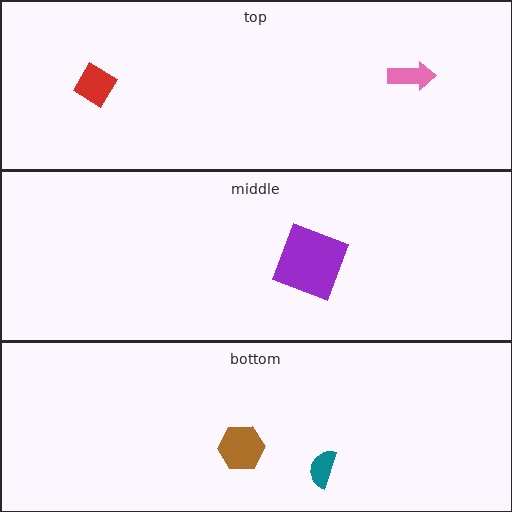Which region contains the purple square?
The middle region.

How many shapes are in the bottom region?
2.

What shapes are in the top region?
The red diamond, the pink arrow.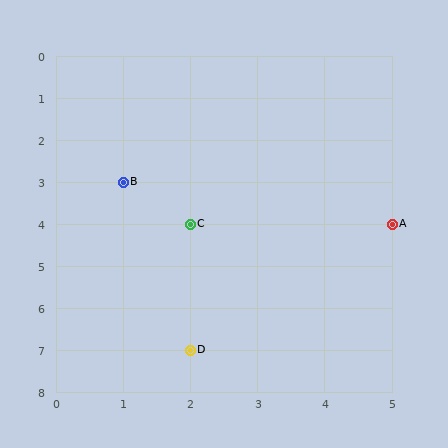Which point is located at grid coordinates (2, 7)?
Point D is at (2, 7).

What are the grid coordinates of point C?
Point C is at grid coordinates (2, 4).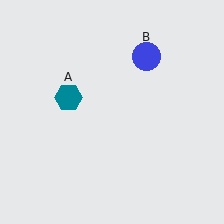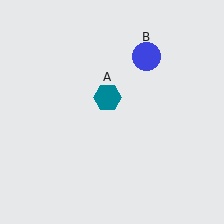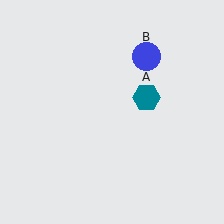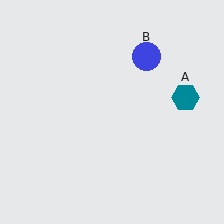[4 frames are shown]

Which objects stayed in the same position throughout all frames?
Blue circle (object B) remained stationary.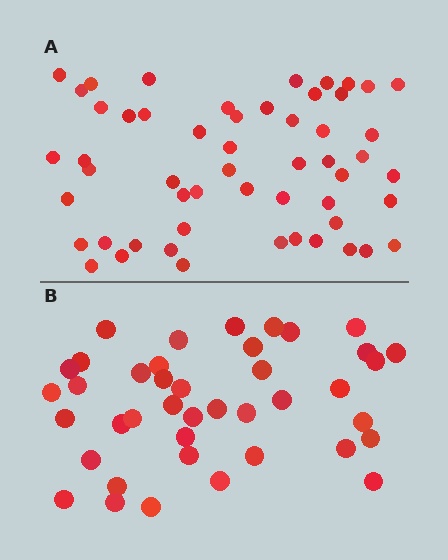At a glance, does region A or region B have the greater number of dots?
Region A (the top region) has more dots.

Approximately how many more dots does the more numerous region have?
Region A has approximately 15 more dots than region B.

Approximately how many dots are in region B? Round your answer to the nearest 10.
About 40 dots. (The exact count is 41, which rounds to 40.)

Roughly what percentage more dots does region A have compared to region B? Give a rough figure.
About 30% more.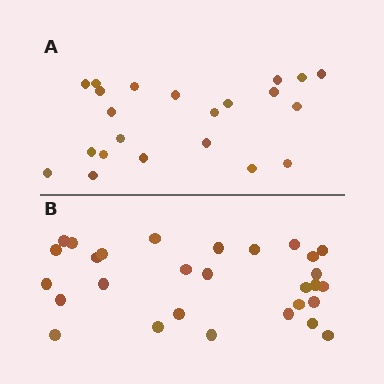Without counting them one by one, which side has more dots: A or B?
Region B (the bottom region) has more dots.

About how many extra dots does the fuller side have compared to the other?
Region B has roughly 8 or so more dots than region A.